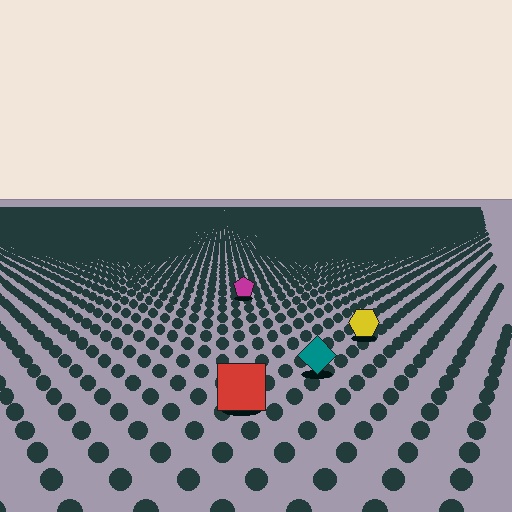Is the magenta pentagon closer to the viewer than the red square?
No. The red square is closer — you can tell from the texture gradient: the ground texture is coarser near it.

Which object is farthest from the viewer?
The magenta pentagon is farthest from the viewer. It appears smaller and the ground texture around it is denser.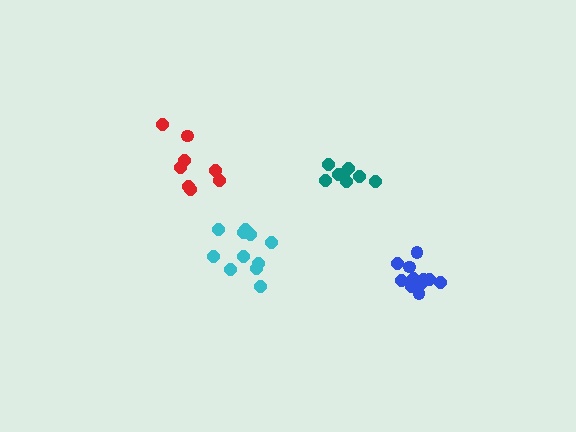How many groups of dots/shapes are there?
There are 4 groups.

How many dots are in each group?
Group 1: 11 dots, Group 2: 8 dots, Group 3: 8 dots, Group 4: 11 dots (38 total).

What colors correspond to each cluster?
The clusters are colored: blue, teal, red, cyan.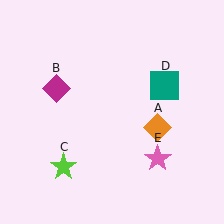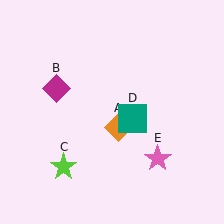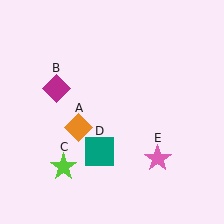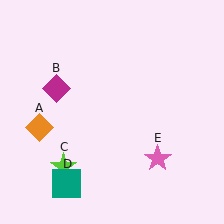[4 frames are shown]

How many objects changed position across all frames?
2 objects changed position: orange diamond (object A), teal square (object D).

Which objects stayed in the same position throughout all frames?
Magenta diamond (object B) and lime star (object C) and pink star (object E) remained stationary.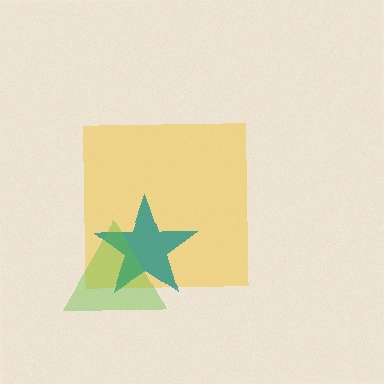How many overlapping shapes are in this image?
There are 3 overlapping shapes in the image.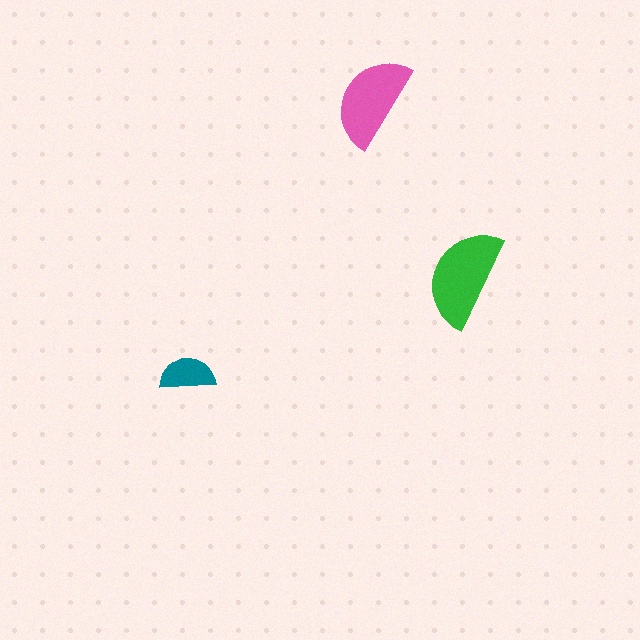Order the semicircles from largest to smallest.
the green one, the pink one, the teal one.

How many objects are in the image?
There are 3 objects in the image.